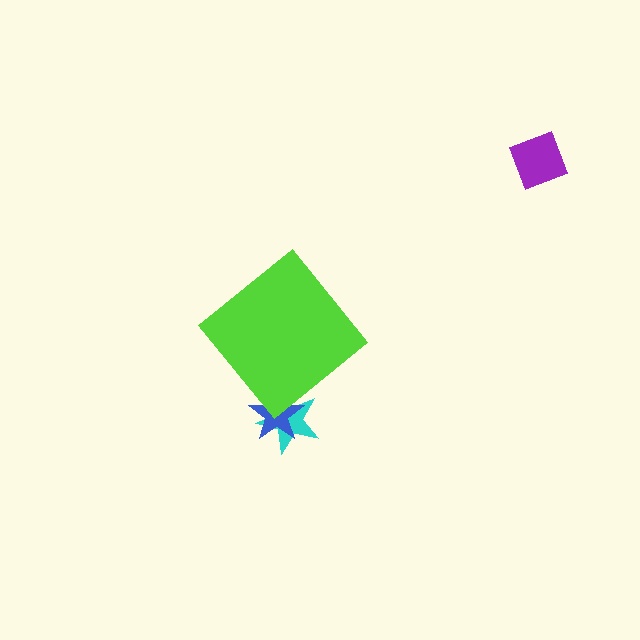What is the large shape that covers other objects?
A lime diamond.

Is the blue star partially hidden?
Yes, the blue star is partially hidden behind the lime diamond.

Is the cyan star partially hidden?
Yes, the cyan star is partially hidden behind the lime diamond.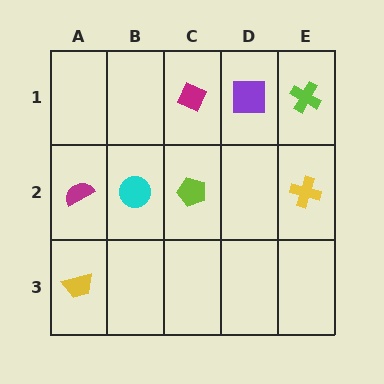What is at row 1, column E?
A lime cross.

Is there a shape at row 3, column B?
No, that cell is empty.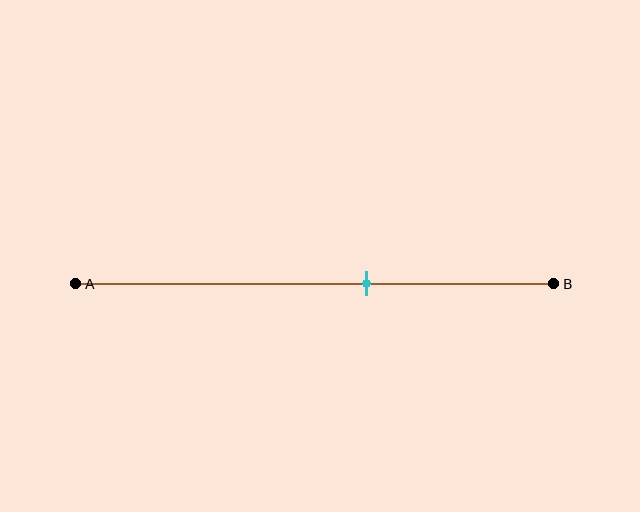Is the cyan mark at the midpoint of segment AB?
No, the mark is at about 60% from A, not at the 50% midpoint.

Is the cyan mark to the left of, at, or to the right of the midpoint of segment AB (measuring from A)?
The cyan mark is to the right of the midpoint of segment AB.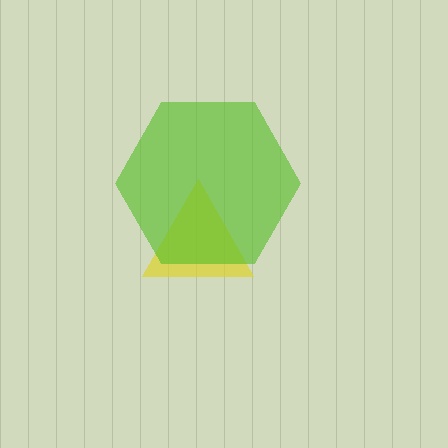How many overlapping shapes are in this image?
There are 2 overlapping shapes in the image.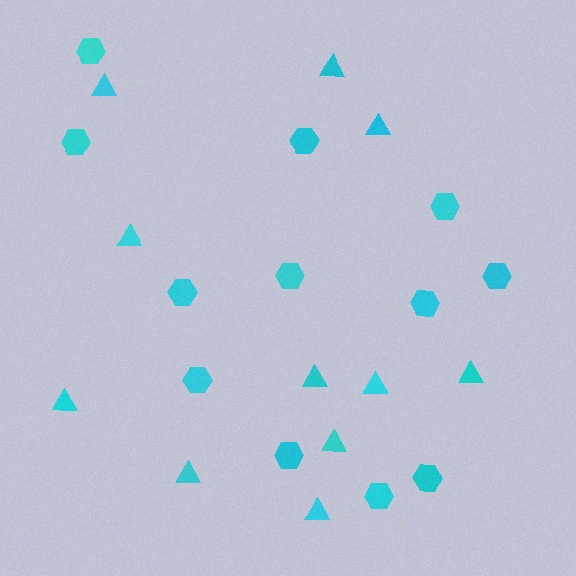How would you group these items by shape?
There are 2 groups: one group of triangles (11) and one group of hexagons (12).